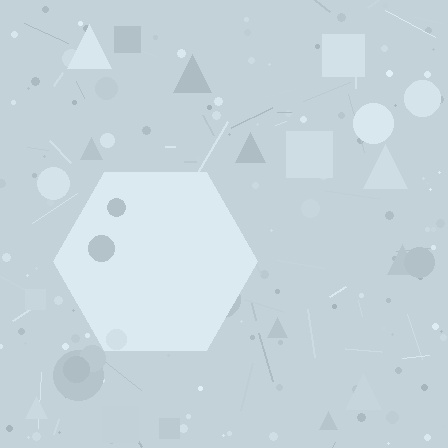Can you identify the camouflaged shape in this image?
The camouflaged shape is a hexagon.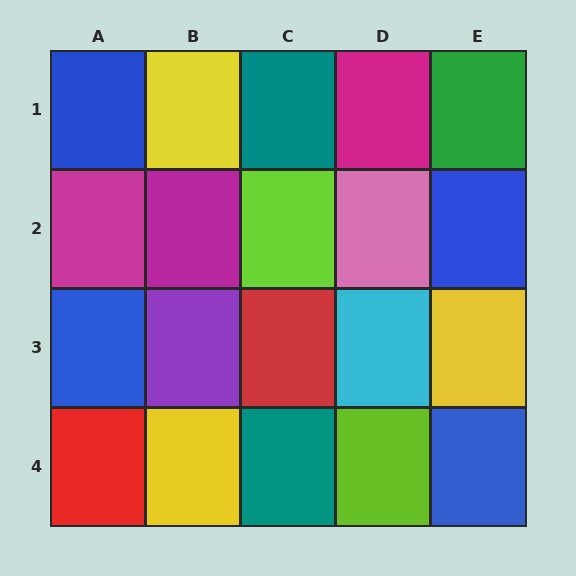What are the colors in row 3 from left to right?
Blue, purple, red, cyan, yellow.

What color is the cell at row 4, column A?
Red.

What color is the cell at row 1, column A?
Blue.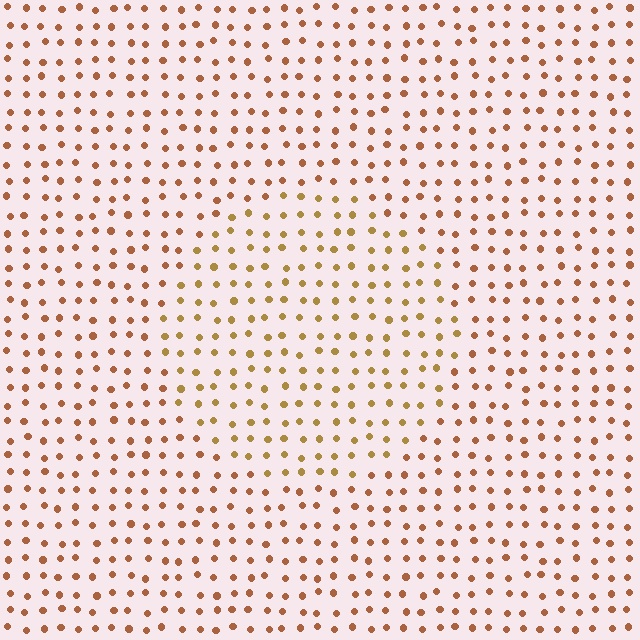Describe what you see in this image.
The image is filled with small brown elements in a uniform arrangement. A circle-shaped region is visible where the elements are tinted to a slightly different hue, forming a subtle color boundary.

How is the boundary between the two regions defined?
The boundary is defined purely by a slight shift in hue (about 23 degrees). Spacing, size, and orientation are identical on both sides.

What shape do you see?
I see a circle.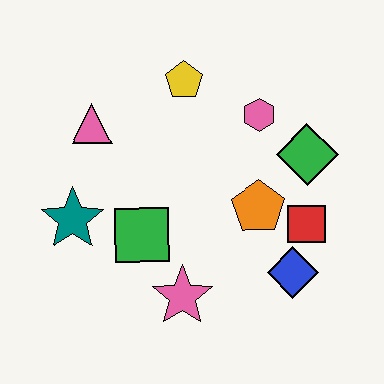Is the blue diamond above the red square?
No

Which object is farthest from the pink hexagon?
The teal star is farthest from the pink hexagon.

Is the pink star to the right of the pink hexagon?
No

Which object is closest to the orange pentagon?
The red square is closest to the orange pentagon.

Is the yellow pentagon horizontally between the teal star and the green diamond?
Yes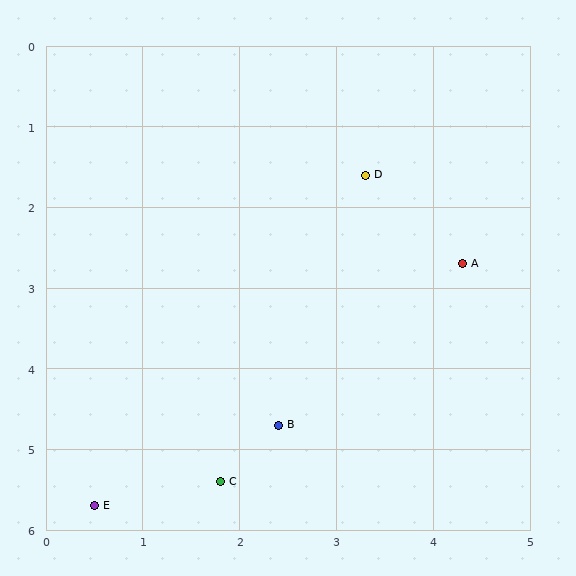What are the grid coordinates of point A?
Point A is at approximately (4.3, 2.7).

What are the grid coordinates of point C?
Point C is at approximately (1.8, 5.4).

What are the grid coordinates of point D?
Point D is at approximately (3.3, 1.6).